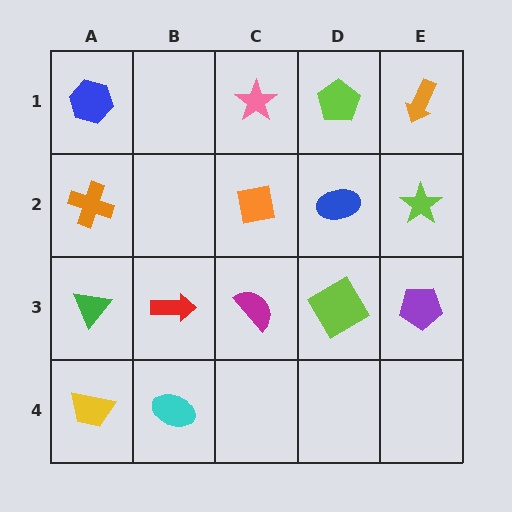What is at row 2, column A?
An orange cross.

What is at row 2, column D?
A blue ellipse.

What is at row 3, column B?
A red arrow.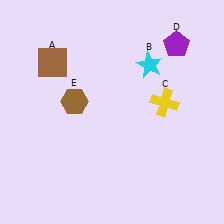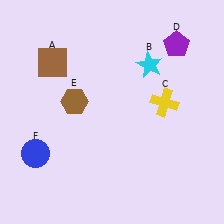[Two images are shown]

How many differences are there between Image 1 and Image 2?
There is 1 difference between the two images.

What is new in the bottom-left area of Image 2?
A blue circle (F) was added in the bottom-left area of Image 2.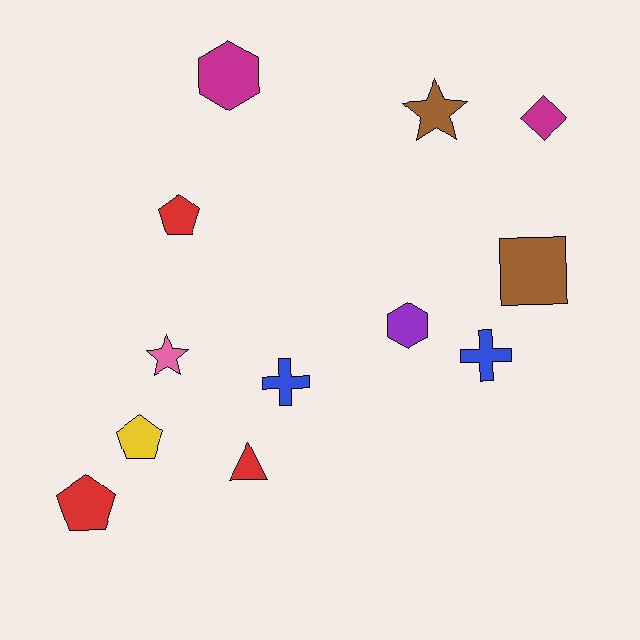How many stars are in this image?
There are 2 stars.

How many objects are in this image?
There are 12 objects.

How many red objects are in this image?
There are 3 red objects.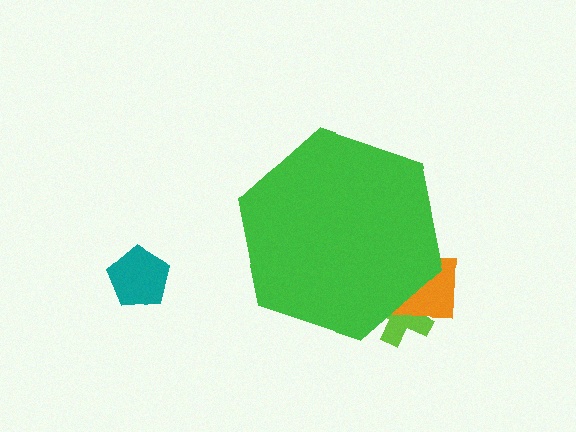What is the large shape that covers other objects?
A green hexagon.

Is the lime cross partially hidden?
Yes, the lime cross is partially hidden behind the green hexagon.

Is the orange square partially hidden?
Yes, the orange square is partially hidden behind the green hexagon.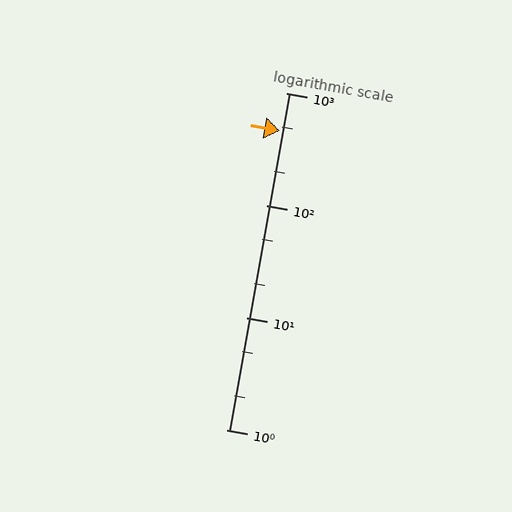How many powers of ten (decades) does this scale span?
The scale spans 3 decades, from 1 to 1000.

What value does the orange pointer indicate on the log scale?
The pointer indicates approximately 460.